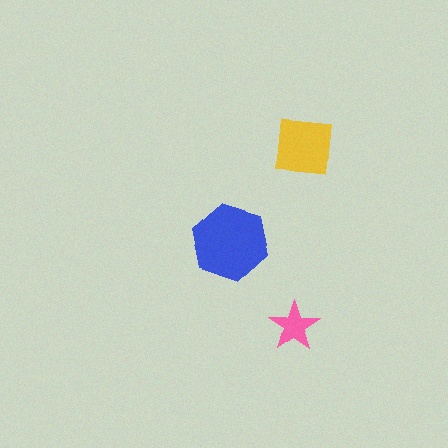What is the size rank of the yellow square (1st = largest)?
2nd.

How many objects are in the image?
There are 3 objects in the image.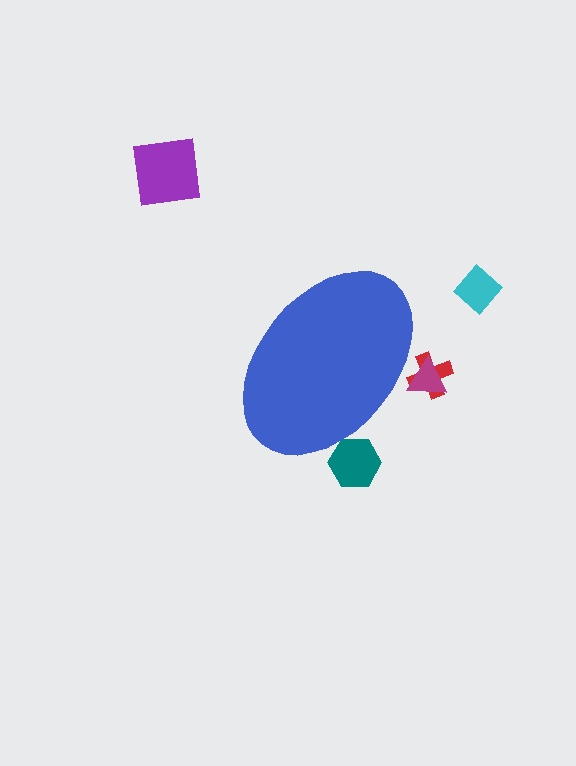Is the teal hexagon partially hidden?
Yes, the teal hexagon is partially hidden behind the blue ellipse.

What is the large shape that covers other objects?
A blue ellipse.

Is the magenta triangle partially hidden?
Yes, the magenta triangle is partially hidden behind the blue ellipse.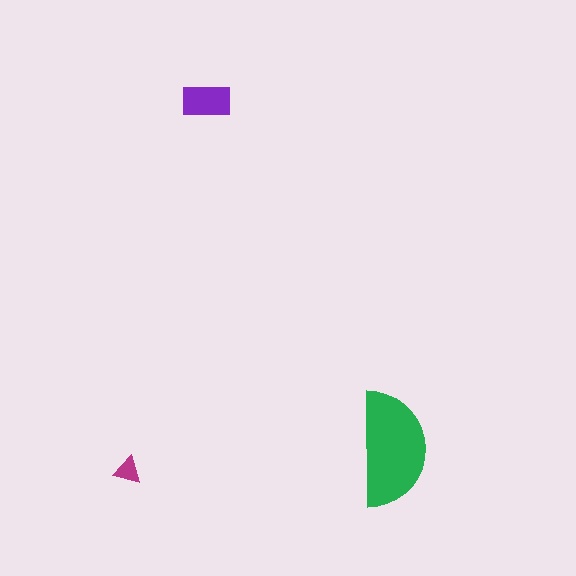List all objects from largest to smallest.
The green semicircle, the purple rectangle, the magenta triangle.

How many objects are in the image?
There are 3 objects in the image.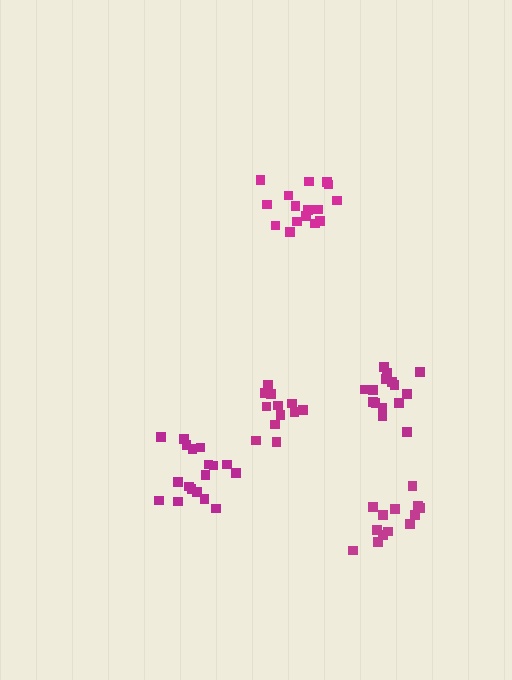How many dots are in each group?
Group 1: 18 dots, Group 2: 15 dots, Group 3: 12 dots, Group 4: 13 dots, Group 5: 16 dots (74 total).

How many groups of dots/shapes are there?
There are 5 groups.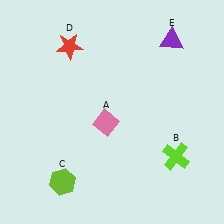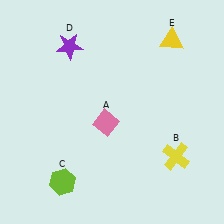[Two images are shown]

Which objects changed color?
B changed from lime to yellow. D changed from red to purple. E changed from purple to yellow.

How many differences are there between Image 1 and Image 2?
There are 3 differences between the two images.